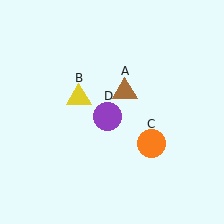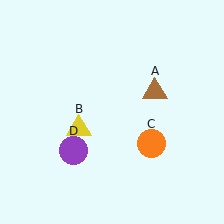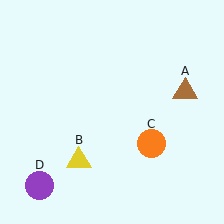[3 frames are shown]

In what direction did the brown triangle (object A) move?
The brown triangle (object A) moved right.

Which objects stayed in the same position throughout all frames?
Orange circle (object C) remained stationary.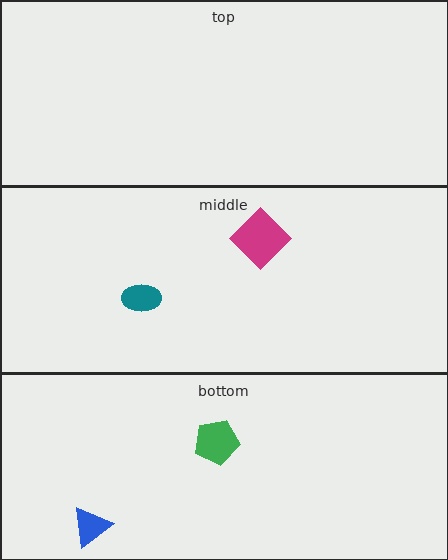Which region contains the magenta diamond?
The middle region.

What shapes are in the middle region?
The teal ellipse, the magenta diamond.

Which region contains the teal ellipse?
The middle region.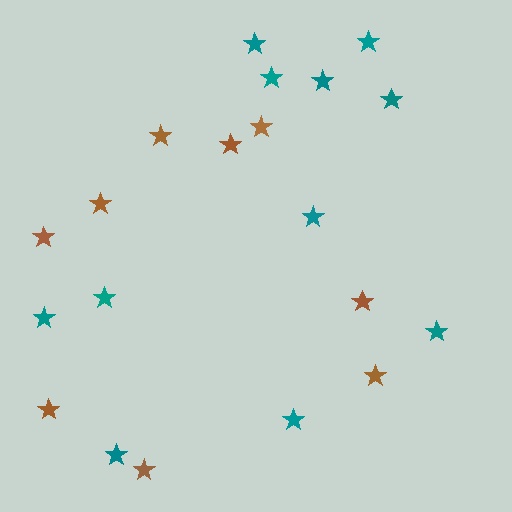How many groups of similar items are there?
There are 2 groups: one group of brown stars (9) and one group of teal stars (11).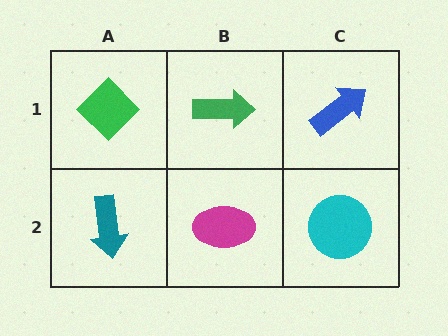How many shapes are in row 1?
3 shapes.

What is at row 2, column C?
A cyan circle.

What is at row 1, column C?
A blue arrow.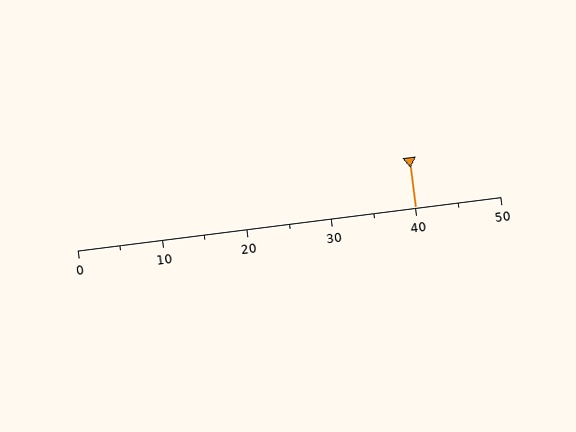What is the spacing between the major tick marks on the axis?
The major ticks are spaced 10 apart.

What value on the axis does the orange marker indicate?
The marker indicates approximately 40.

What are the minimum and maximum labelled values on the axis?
The axis runs from 0 to 50.